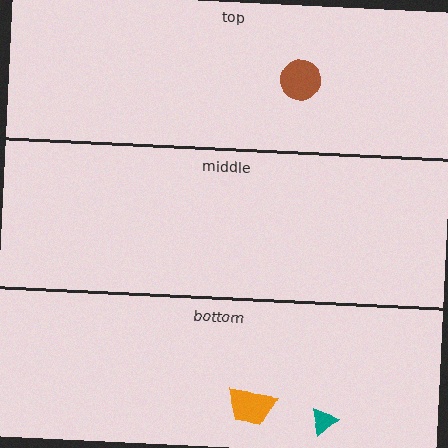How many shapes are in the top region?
1.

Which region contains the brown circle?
The top region.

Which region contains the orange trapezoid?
The bottom region.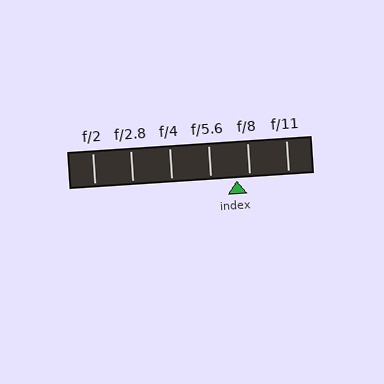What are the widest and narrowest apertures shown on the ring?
The widest aperture shown is f/2 and the narrowest is f/11.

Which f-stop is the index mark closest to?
The index mark is closest to f/8.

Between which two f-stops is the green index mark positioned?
The index mark is between f/5.6 and f/8.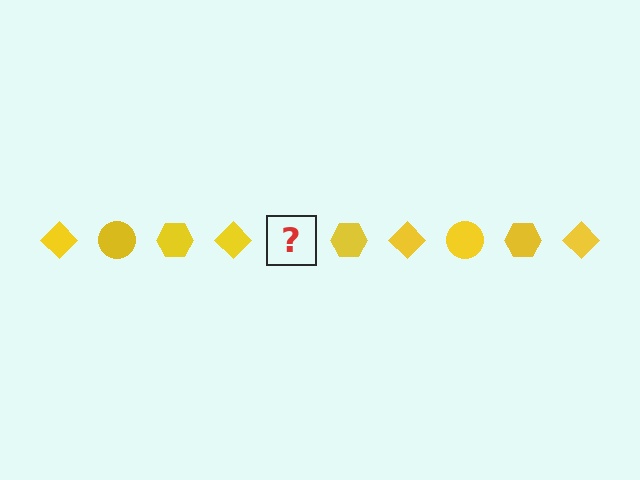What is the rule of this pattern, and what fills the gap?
The rule is that the pattern cycles through diamond, circle, hexagon shapes in yellow. The gap should be filled with a yellow circle.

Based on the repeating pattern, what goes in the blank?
The blank should be a yellow circle.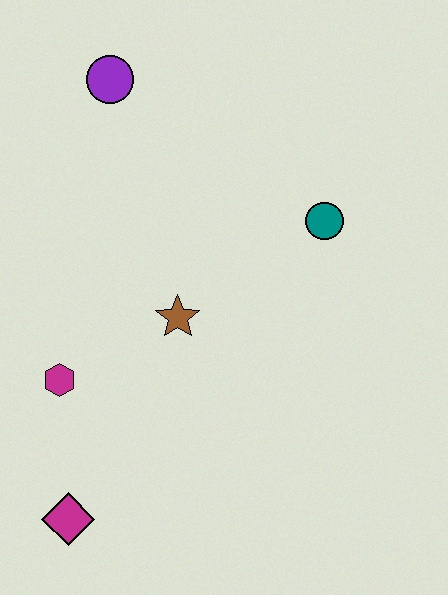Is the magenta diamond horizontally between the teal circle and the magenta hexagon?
Yes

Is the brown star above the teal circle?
No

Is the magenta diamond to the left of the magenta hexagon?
No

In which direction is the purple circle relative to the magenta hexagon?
The purple circle is above the magenta hexagon.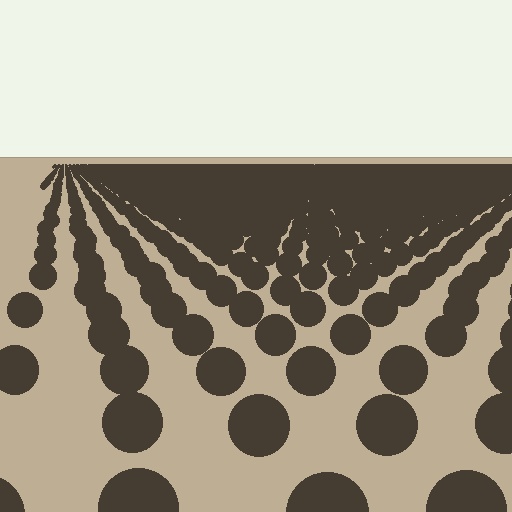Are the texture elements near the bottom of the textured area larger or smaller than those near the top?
Larger. Near the bottom, elements are closer to the viewer and appear at a bigger on-screen size.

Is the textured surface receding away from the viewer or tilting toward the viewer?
The surface is receding away from the viewer. Texture elements get smaller and denser toward the top.